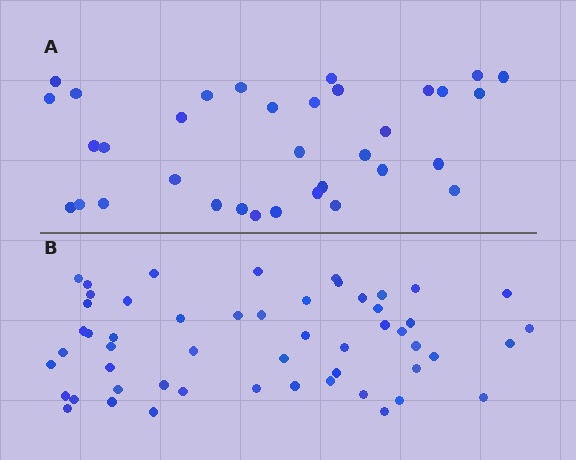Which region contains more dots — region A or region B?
Region B (the bottom region) has more dots.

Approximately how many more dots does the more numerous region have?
Region B has approximately 20 more dots than region A.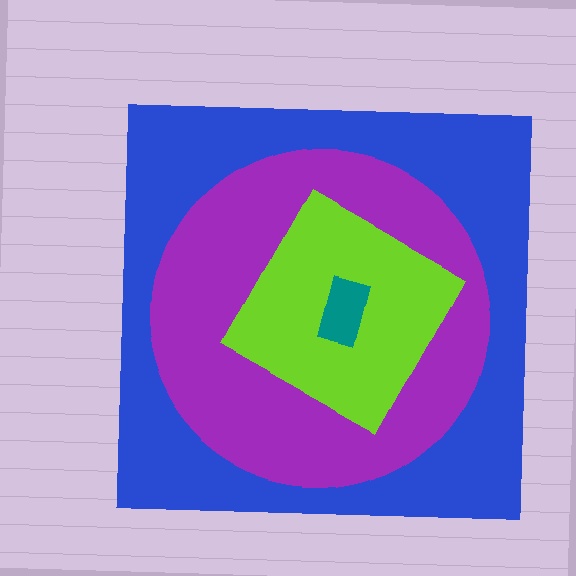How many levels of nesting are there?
4.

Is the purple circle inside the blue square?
Yes.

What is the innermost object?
The teal rectangle.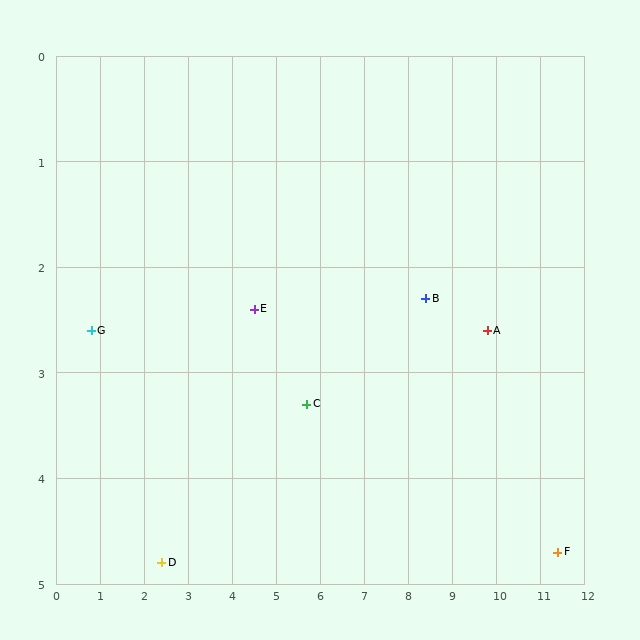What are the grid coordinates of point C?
Point C is at approximately (5.7, 3.3).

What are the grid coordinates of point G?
Point G is at approximately (0.8, 2.6).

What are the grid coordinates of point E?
Point E is at approximately (4.5, 2.4).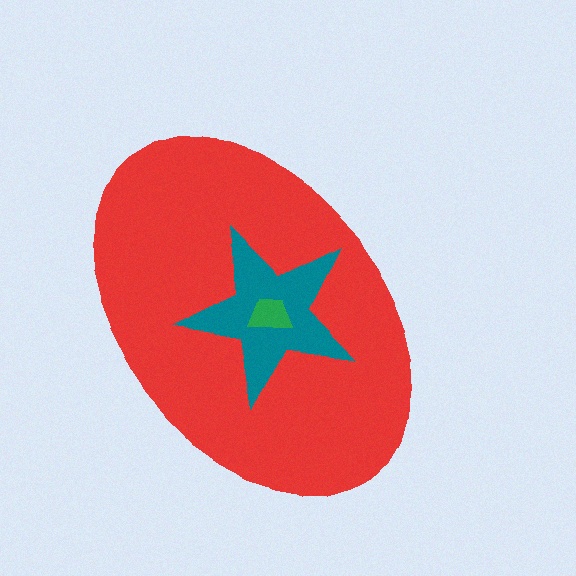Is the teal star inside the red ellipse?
Yes.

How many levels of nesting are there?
3.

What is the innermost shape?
The green trapezoid.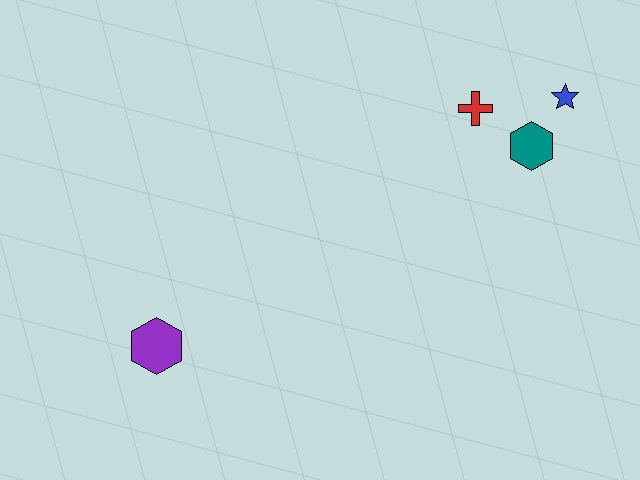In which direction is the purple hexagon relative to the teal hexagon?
The purple hexagon is to the left of the teal hexagon.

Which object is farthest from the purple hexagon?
The blue star is farthest from the purple hexagon.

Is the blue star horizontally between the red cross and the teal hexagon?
No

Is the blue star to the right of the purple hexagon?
Yes